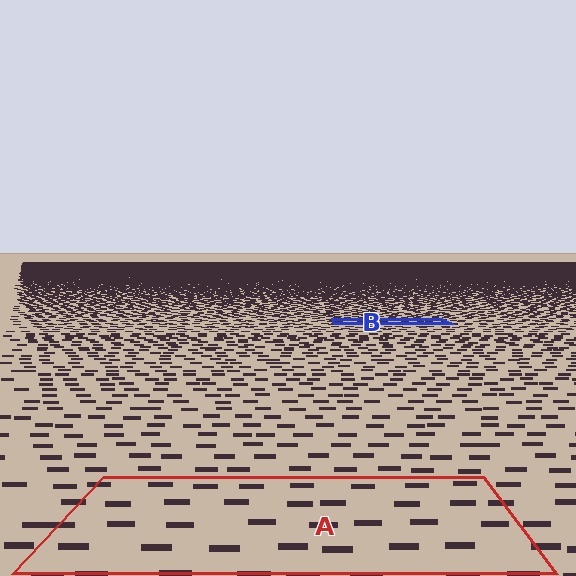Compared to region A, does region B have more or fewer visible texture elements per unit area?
Region B has more texture elements per unit area — they are packed more densely because it is farther away.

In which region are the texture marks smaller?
The texture marks are smaller in region B, because it is farther away.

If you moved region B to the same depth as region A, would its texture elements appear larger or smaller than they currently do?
They would appear larger. At a closer depth, the same texture elements are projected at a bigger on-screen size.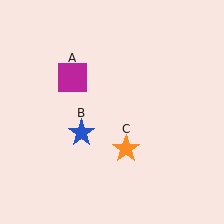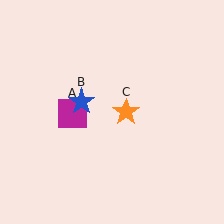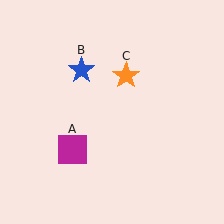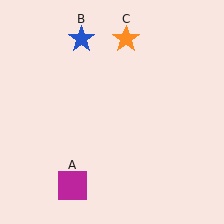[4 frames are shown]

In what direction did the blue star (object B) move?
The blue star (object B) moved up.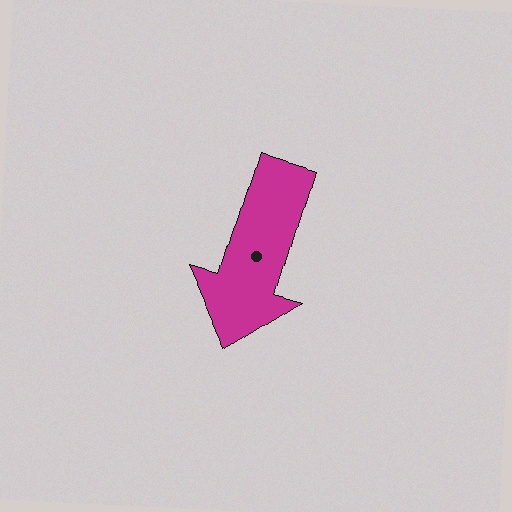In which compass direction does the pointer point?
South.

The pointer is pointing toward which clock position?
Roughly 7 o'clock.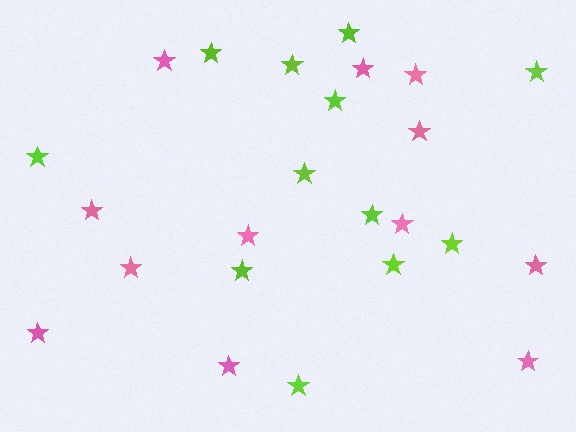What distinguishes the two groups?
There are 2 groups: one group of lime stars (12) and one group of pink stars (12).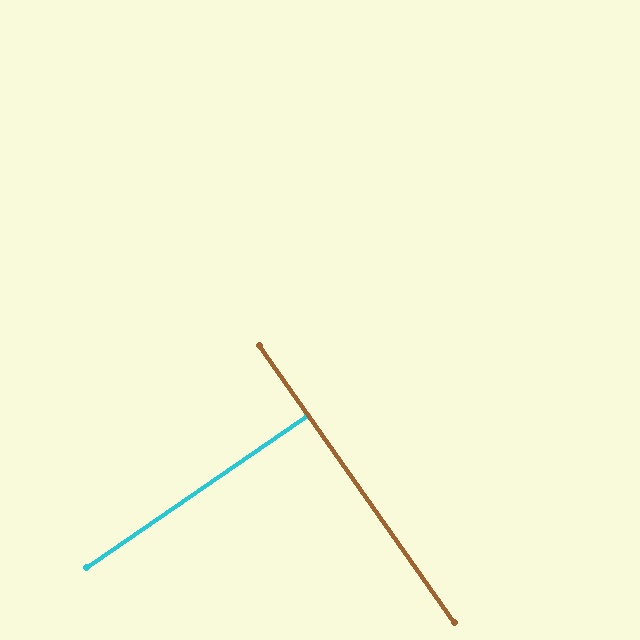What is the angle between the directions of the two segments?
Approximately 89 degrees.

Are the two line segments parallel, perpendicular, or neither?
Perpendicular — they meet at approximately 89°.